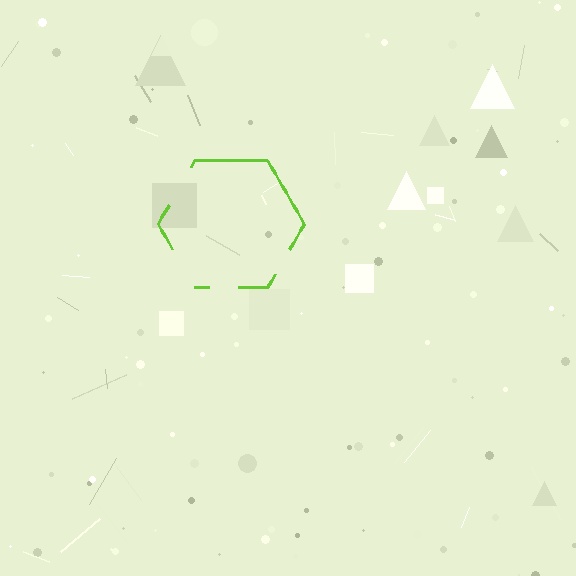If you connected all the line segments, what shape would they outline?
They would outline a hexagon.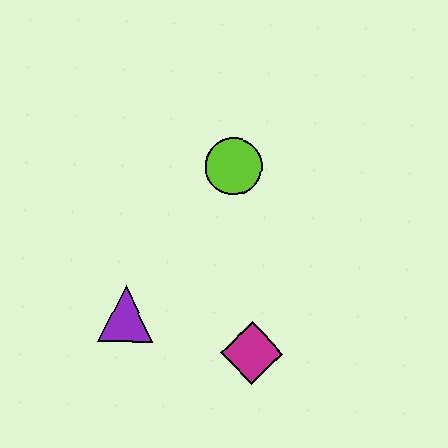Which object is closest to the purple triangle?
The magenta diamond is closest to the purple triangle.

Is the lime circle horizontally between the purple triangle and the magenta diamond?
Yes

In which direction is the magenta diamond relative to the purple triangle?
The magenta diamond is to the right of the purple triangle.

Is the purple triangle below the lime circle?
Yes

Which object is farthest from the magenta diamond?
The lime circle is farthest from the magenta diamond.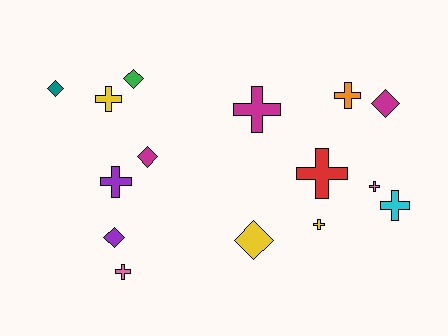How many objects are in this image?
There are 15 objects.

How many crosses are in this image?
There are 9 crosses.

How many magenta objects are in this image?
There are 3 magenta objects.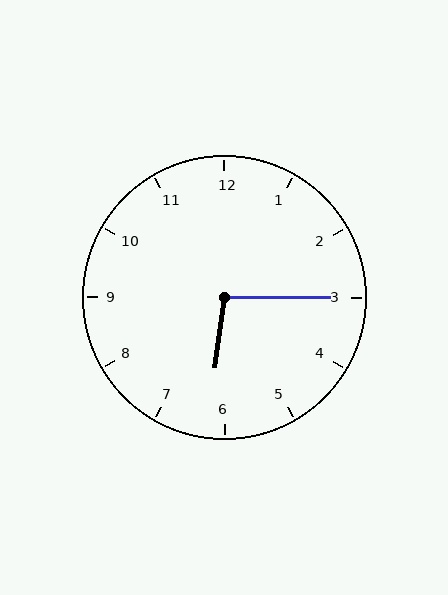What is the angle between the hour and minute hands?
Approximately 98 degrees.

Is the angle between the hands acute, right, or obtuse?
It is obtuse.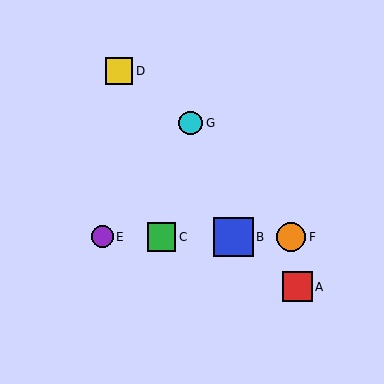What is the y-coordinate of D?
Object D is at y≈71.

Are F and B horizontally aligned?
Yes, both are at y≈237.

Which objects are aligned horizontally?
Objects B, C, E, F are aligned horizontally.